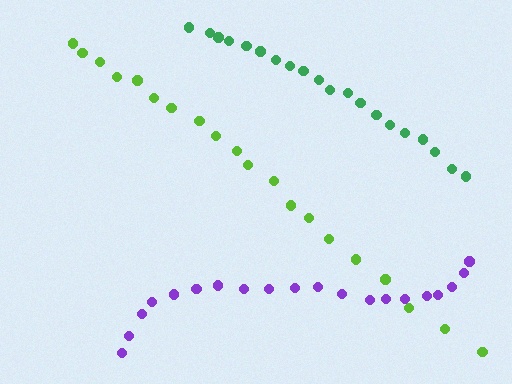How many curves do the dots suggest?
There are 3 distinct paths.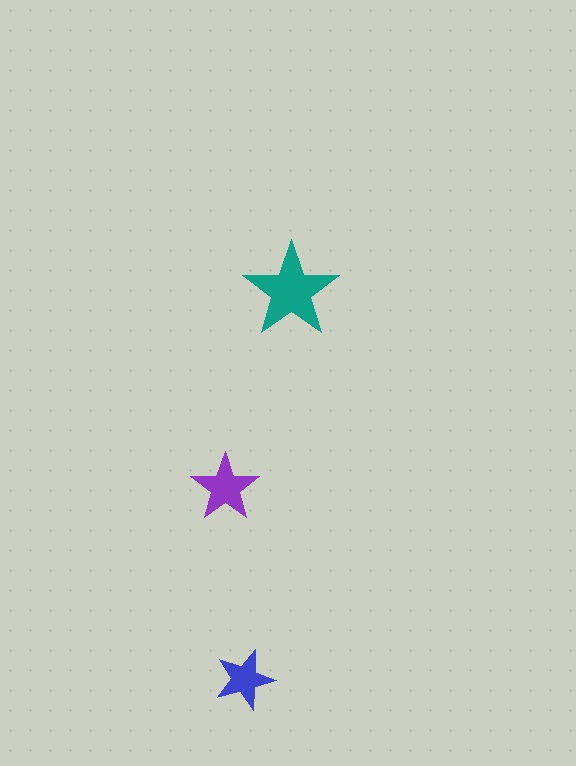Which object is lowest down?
The blue star is bottommost.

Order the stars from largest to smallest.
the teal one, the purple one, the blue one.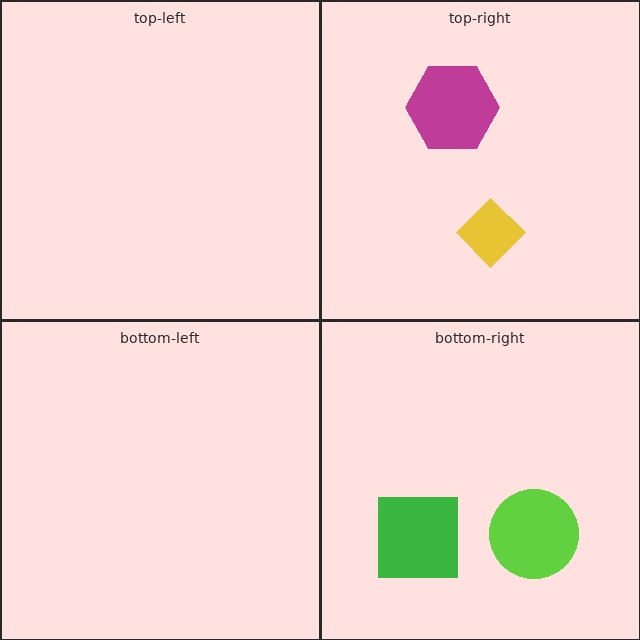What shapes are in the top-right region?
The magenta hexagon, the yellow diamond.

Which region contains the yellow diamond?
The top-right region.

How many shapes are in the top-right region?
2.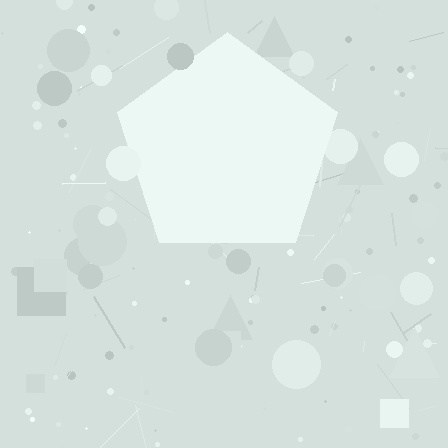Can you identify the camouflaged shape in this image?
The camouflaged shape is a pentagon.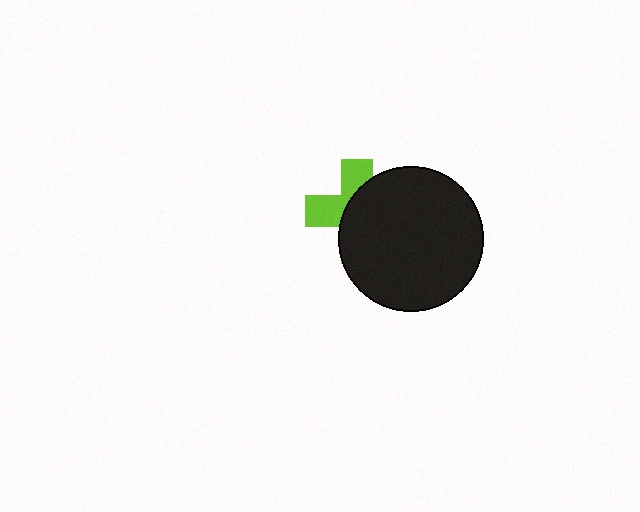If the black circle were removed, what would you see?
You would see the complete lime cross.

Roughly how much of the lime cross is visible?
A small part of it is visible (roughly 38%).